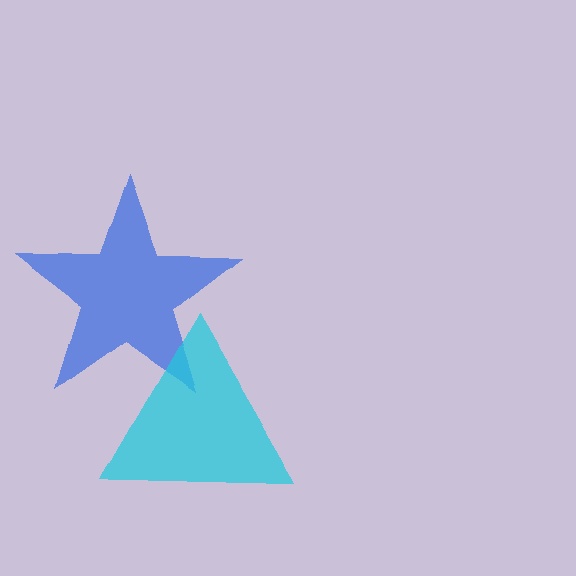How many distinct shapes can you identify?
There are 2 distinct shapes: a blue star, a cyan triangle.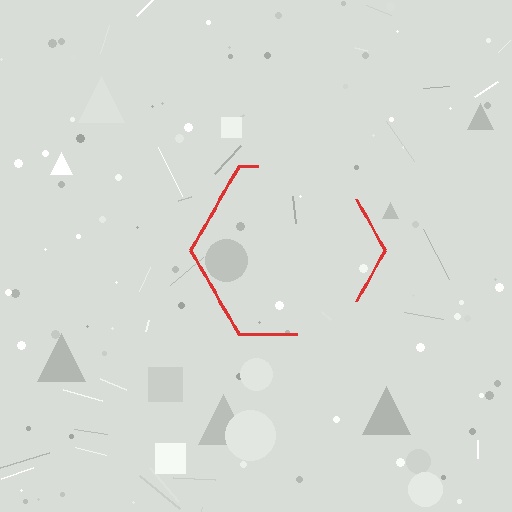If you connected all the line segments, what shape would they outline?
They would outline a hexagon.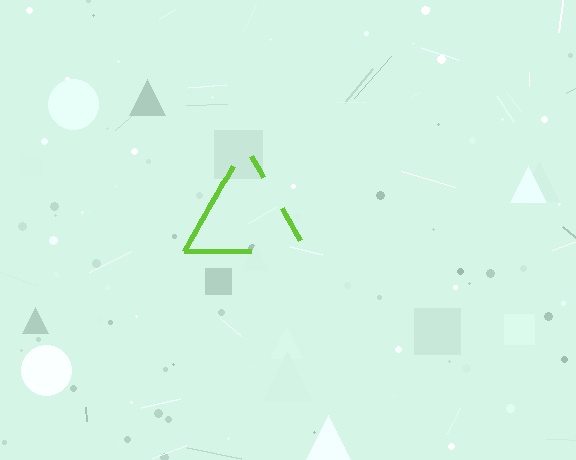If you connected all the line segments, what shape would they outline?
They would outline a triangle.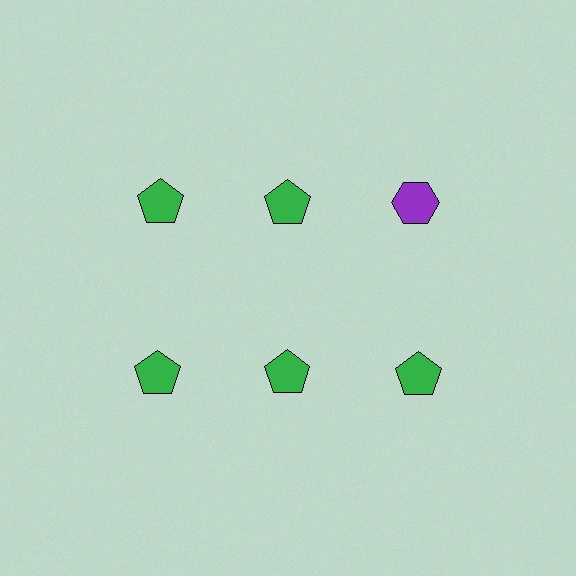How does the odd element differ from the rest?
It differs in both color (purple instead of green) and shape (hexagon instead of pentagon).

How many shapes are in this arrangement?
There are 6 shapes arranged in a grid pattern.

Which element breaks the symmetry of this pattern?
The purple hexagon in the top row, center column breaks the symmetry. All other shapes are green pentagons.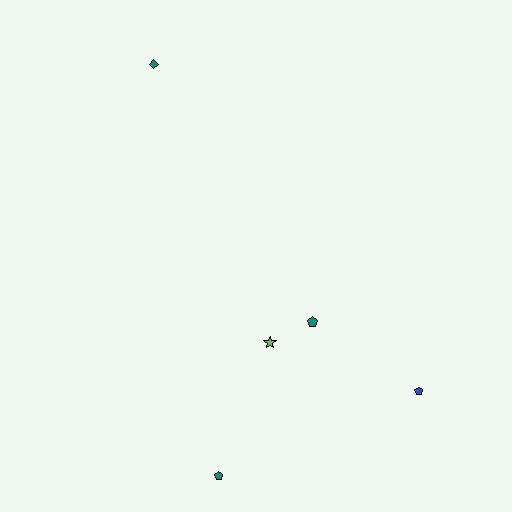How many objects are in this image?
There are 5 objects.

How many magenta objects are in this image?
There are no magenta objects.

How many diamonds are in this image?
There is 1 diamond.